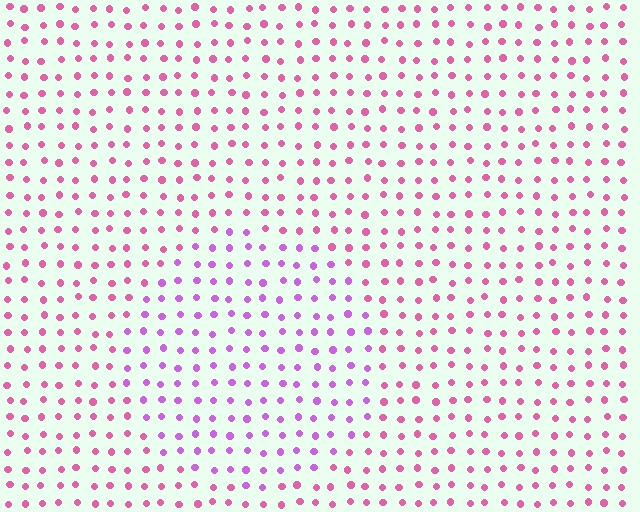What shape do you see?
I see a circle.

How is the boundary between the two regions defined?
The boundary is defined purely by a slight shift in hue (about 38 degrees). Spacing, size, and orientation are identical on both sides.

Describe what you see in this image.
The image is filled with small pink elements in a uniform arrangement. A circle-shaped region is visible where the elements are tinted to a slightly different hue, forming a subtle color boundary.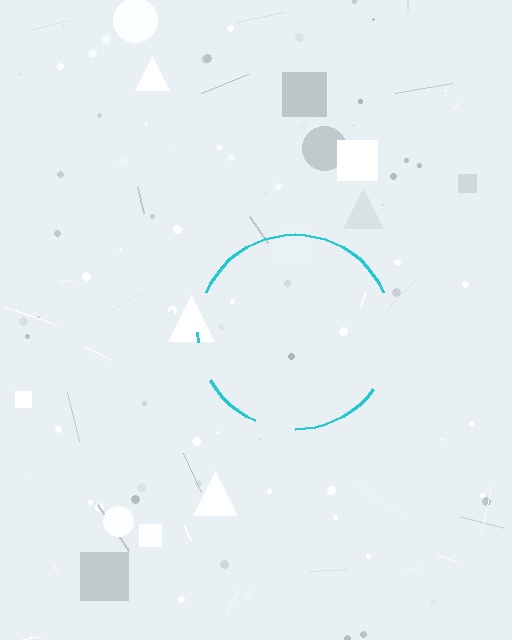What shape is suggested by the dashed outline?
The dashed outline suggests a circle.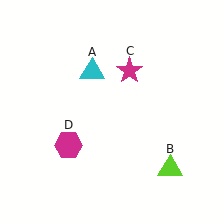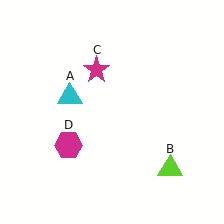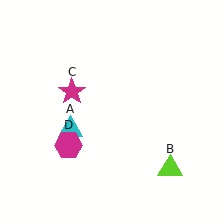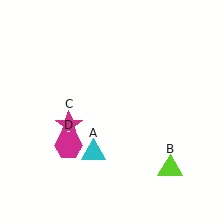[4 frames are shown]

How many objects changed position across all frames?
2 objects changed position: cyan triangle (object A), magenta star (object C).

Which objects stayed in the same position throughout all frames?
Lime triangle (object B) and magenta hexagon (object D) remained stationary.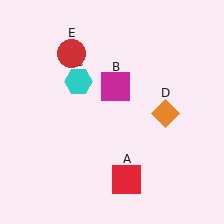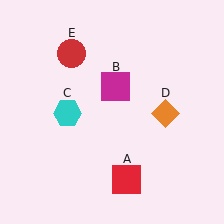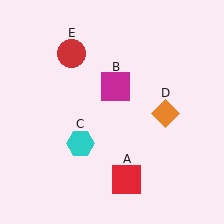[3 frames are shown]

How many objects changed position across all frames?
1 object changed position: cyan hexagon (object C).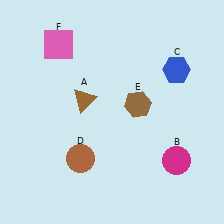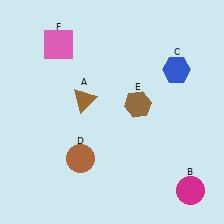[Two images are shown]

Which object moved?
The magenta circle (B) moved down.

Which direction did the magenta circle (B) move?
The magenta circle (B) moved down.